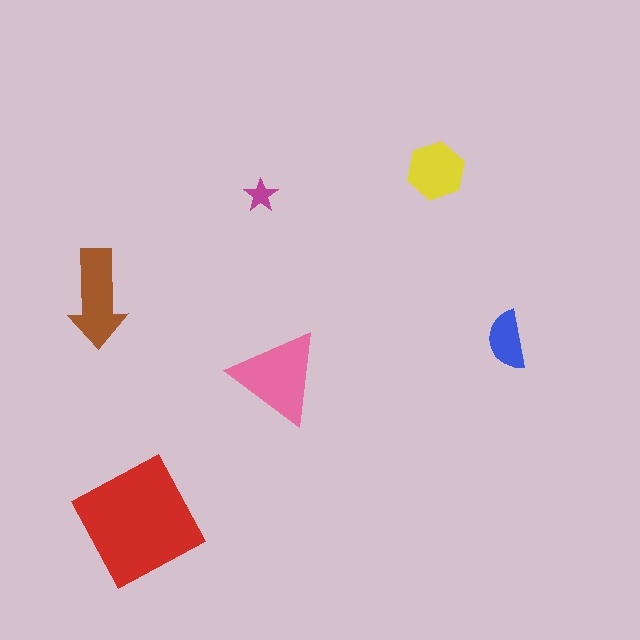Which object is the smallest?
The magenta star.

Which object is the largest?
The red square.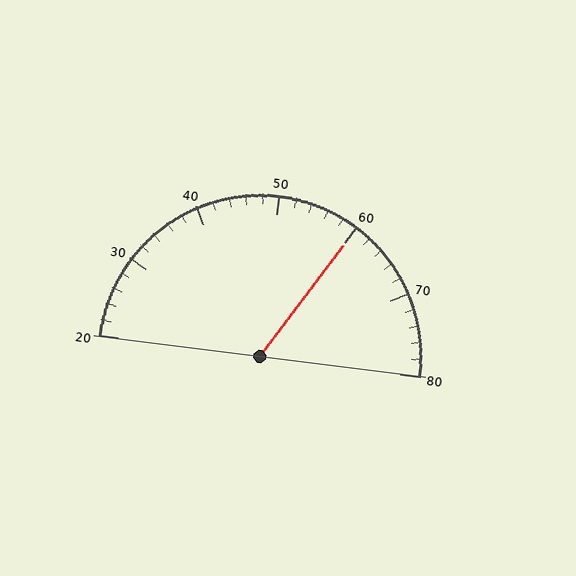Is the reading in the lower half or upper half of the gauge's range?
The reading is in the upper half of the range (20 to 80).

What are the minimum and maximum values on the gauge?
The gauge ranges from 20 to 80.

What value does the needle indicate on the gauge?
The needle indicates approximately 60.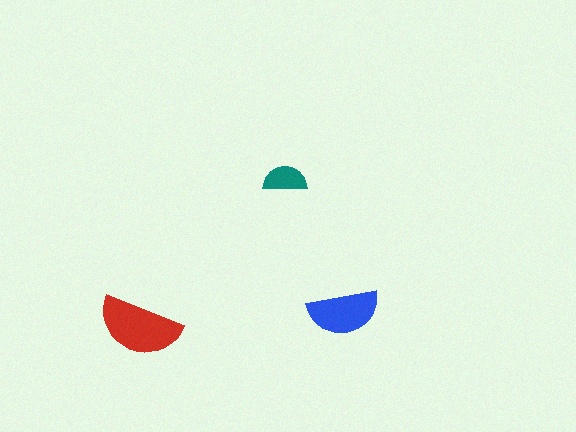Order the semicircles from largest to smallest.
the red one, the blue one, the teal one.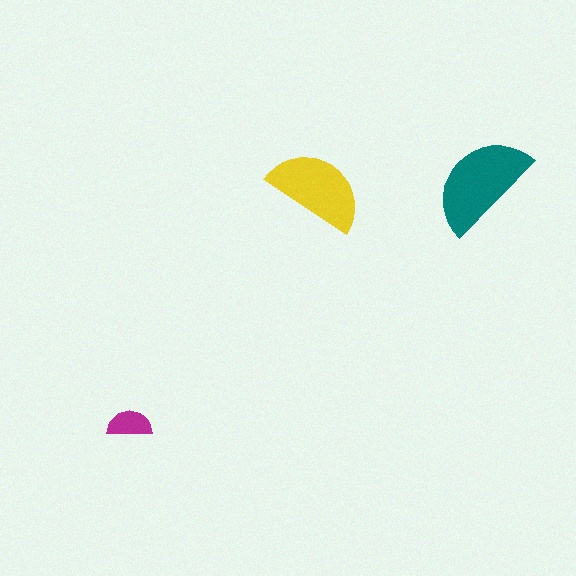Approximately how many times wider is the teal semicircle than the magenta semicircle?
About 2.5 times wider.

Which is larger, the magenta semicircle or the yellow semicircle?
The yellow one.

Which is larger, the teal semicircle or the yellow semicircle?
The teal one.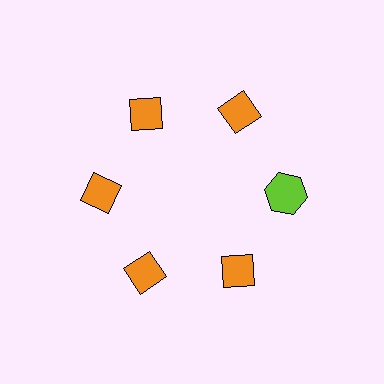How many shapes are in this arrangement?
There are 6 shapes arranged in a ring pattern.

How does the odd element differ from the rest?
It differs in both color (lime instead of orange) and shape (hexagon instead of diamond).